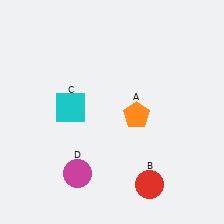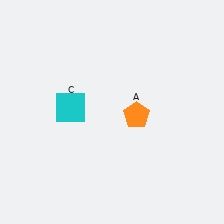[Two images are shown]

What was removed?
The magenta circle (D), the red circle (B) were removed in Image 2.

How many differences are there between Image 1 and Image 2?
There are 2 differences between the two images.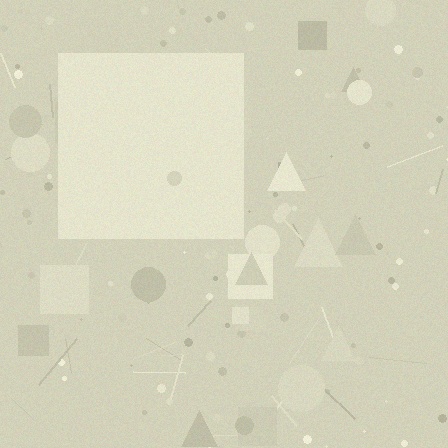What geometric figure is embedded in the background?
A square is embedded in the background.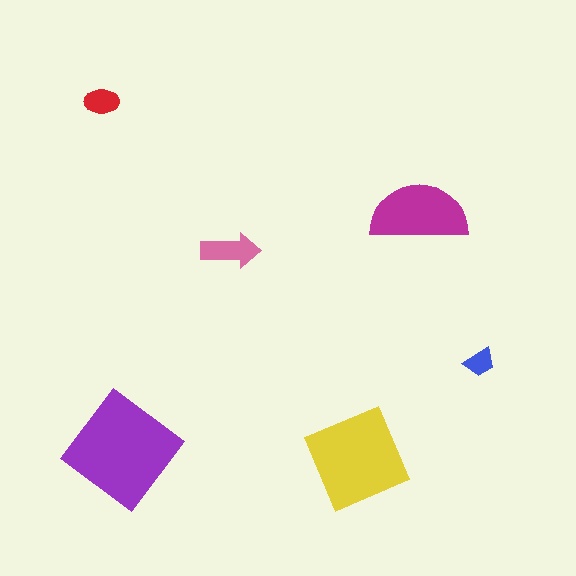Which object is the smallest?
The blue trapezoid.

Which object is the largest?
The purple diamond.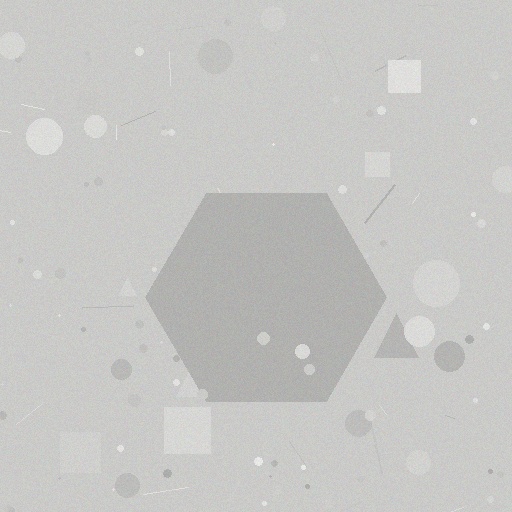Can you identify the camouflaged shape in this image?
The camouflaged shape is a hexagon.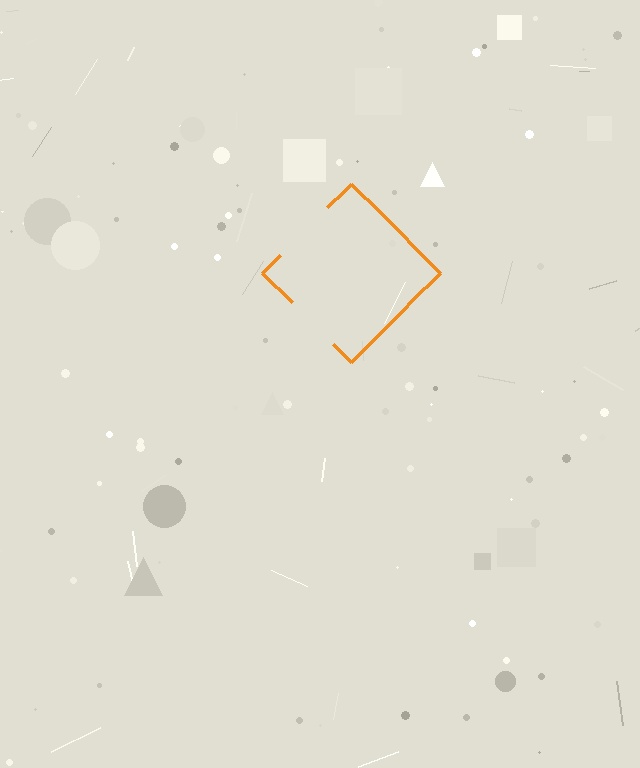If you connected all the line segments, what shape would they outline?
They would outline a diamond.